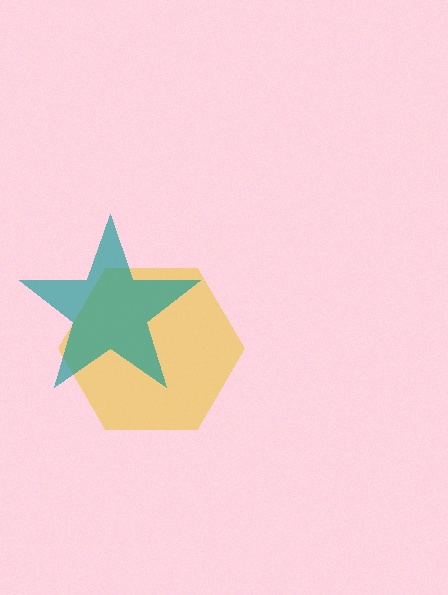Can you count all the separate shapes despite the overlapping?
Yes, there are 2 separate shapes.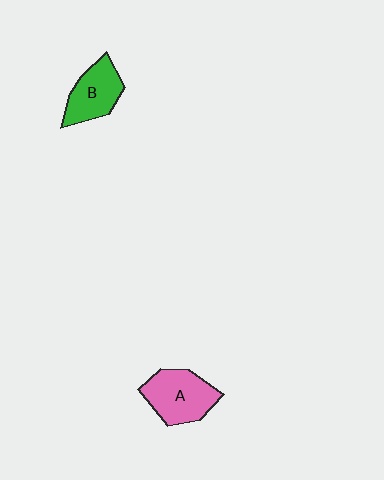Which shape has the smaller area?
Shape B (green).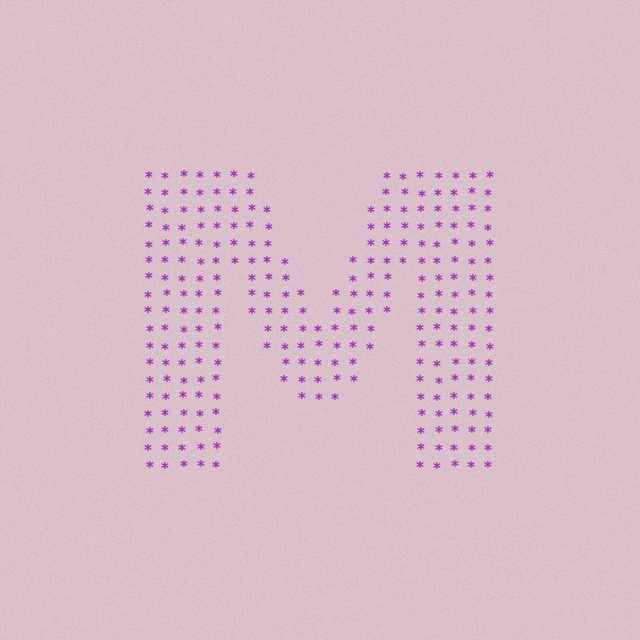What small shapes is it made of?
It is made of small asterisks.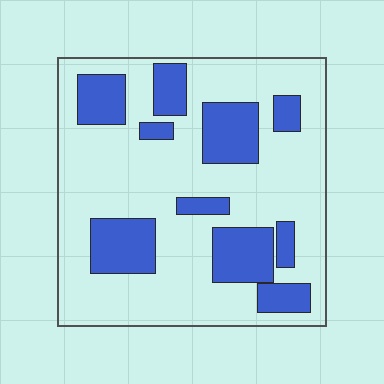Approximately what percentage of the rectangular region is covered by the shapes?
Approximately 30%.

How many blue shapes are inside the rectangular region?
10.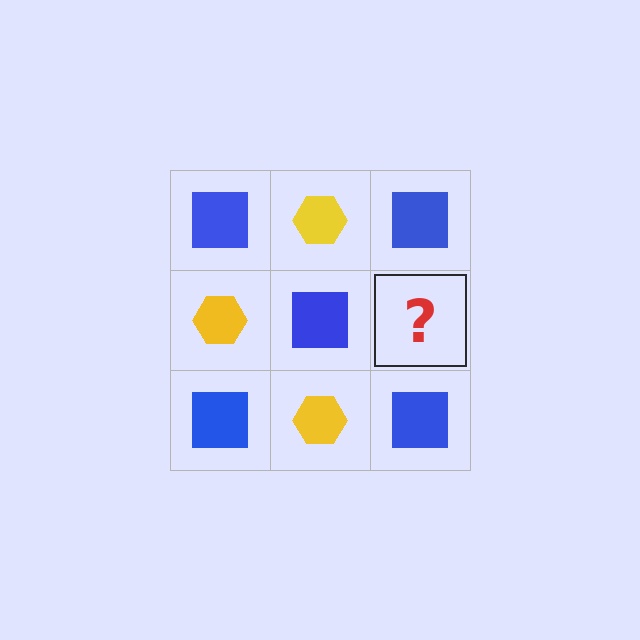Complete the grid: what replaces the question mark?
The question mark should be replaced with a yellow hexagon.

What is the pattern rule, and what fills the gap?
The rule is that it alternates blue square and yellow hexagon in a checkerboard pattern. The gap should be filled with a yellow hexagon.